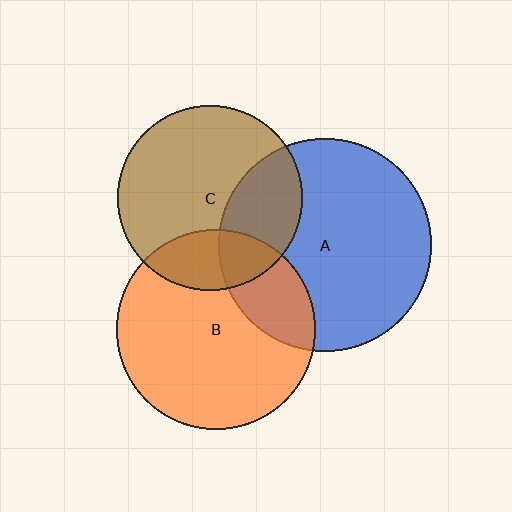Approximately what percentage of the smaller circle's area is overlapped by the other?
Approximately 30%.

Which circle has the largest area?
Circle A (blue).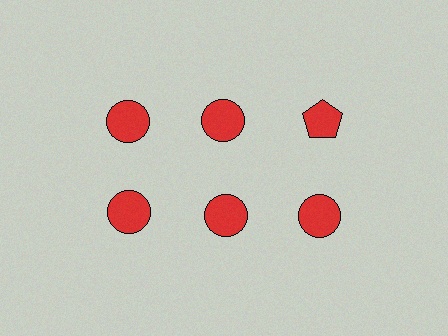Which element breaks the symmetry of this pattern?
The red pentagon in the top row, center column breaks the symmetry. All other shapes are red circles.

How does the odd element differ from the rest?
It has a different shape: pentagon instead of circle.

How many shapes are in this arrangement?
There are 6 shapes arranged in a grid pattern.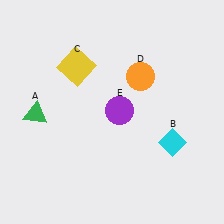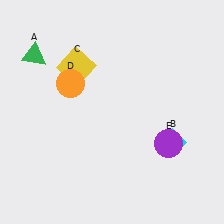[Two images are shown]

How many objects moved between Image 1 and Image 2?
3 objects moved between the two images.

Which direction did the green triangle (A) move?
The green triangle (A) moved up.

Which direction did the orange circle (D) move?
The orange circle (D) moved left.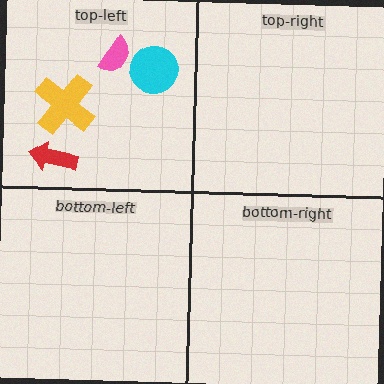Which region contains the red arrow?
The top-left region.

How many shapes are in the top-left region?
4.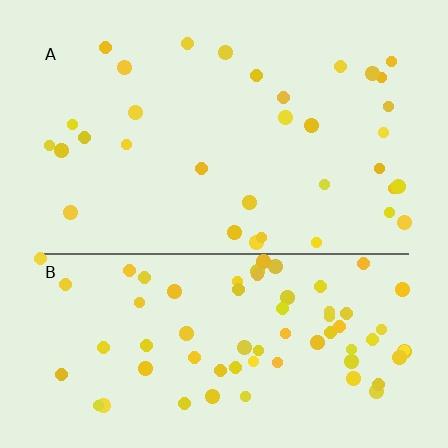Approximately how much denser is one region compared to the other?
Approximately 2.2× — region B over region A.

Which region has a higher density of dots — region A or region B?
B (the bottom).